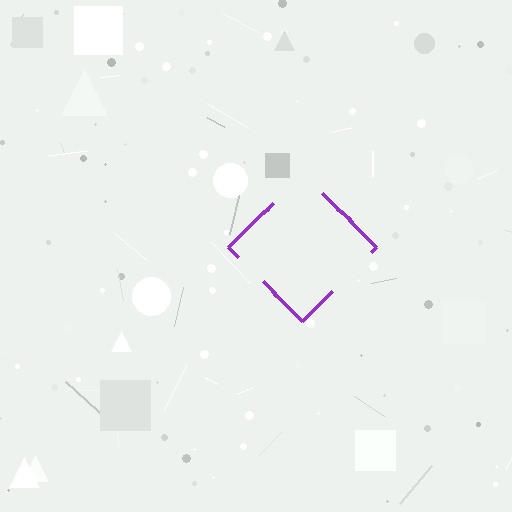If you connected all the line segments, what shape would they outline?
They would outline a diamond.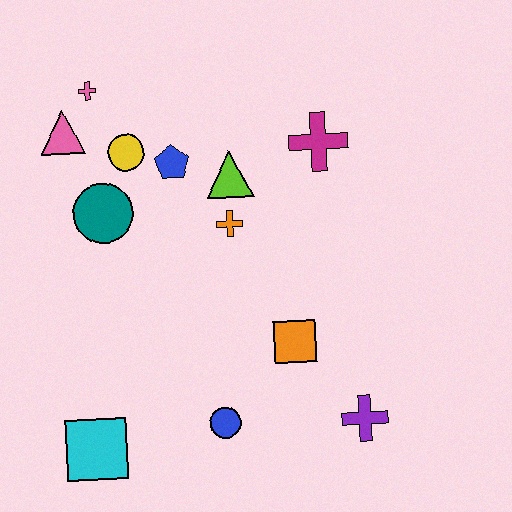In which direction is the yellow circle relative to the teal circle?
The yellow circle is above the teal circle.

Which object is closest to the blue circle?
The orange square is closest to the blue circle.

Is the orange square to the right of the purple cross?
No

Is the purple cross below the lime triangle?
Yes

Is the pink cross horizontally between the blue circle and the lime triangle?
No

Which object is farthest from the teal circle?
The purple cross is farthest from the teal circle.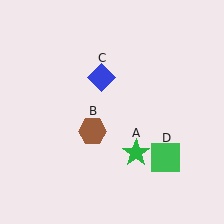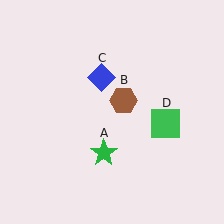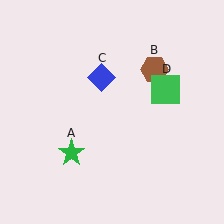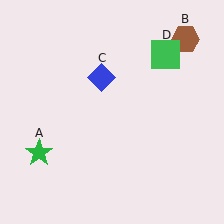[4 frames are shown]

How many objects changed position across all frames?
3 objects changed position: green star (object A), brown hexagon (object B), green square (object D).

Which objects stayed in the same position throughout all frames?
Blue diamond (object C) remained stationary.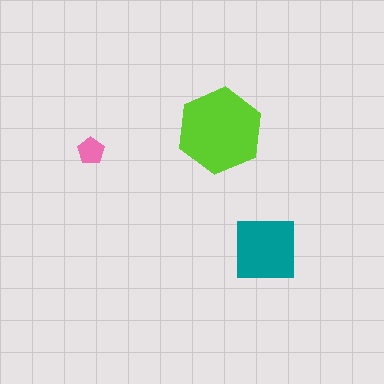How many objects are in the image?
There are 3 objects in the image.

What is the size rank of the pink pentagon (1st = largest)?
3rd.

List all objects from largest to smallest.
The lime hexagon, the teal square, the pink pentagon.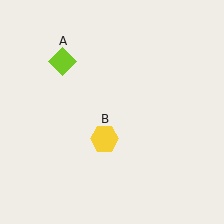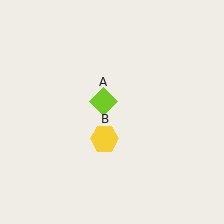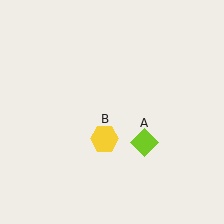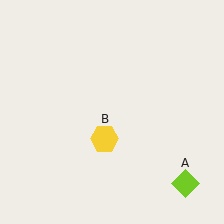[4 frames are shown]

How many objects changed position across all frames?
1 object changed position: lime diamond (object A).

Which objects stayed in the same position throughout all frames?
Yellow hexagon (object B) remained stationary.